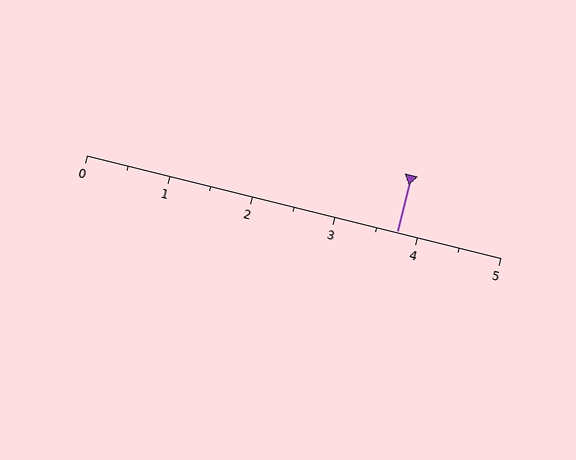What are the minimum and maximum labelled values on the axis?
The axis runs from 0 to 5.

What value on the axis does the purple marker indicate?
The marker indicates approximately 3.8.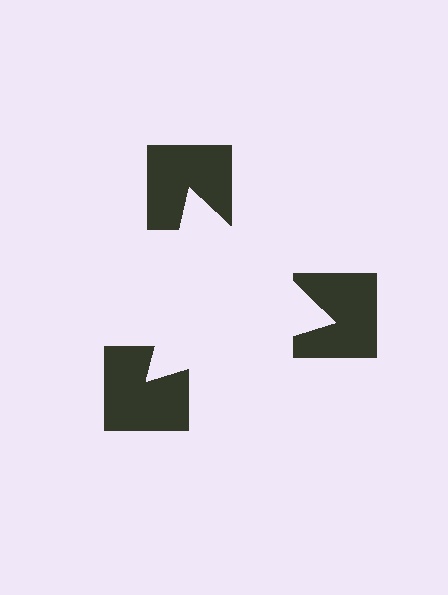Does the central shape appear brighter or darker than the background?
It typically appears slightly brighter than the background, even though no actual brightness change is drawn.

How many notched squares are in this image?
There are 3 — one at each vertex of the illusory triangle.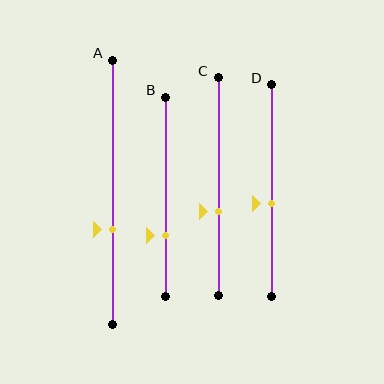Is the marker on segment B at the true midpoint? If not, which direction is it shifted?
No, the marker on segment B is shifted downward by about 19% of the segment length.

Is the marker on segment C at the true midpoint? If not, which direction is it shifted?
No, the marker on segment C is shifted downward by about 11% of the segment length.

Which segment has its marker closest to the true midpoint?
Segment D has its marker closest to the true midpoint.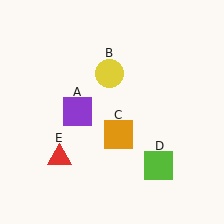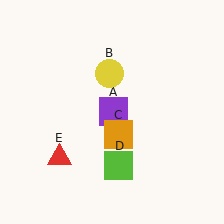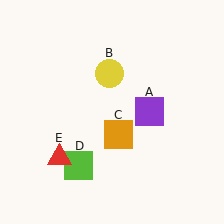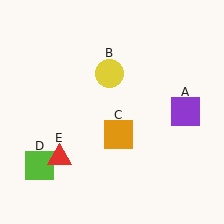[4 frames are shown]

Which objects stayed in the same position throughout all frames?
Yellow circle (object B) and orange square (object C) and red triangle (object E) remained stationary.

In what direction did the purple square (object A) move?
The purple square (object A) moved right.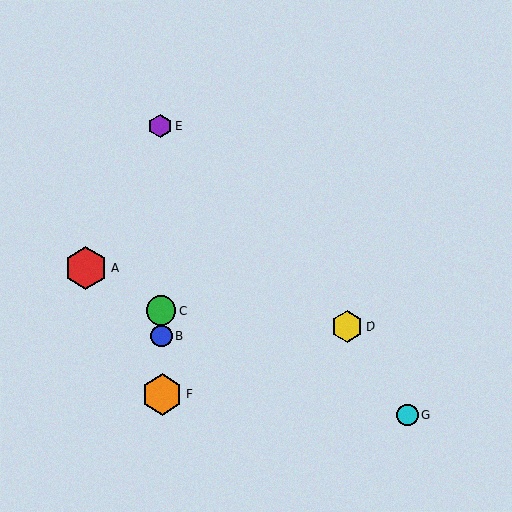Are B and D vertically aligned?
No, B is at x≈161 and D is at x≈347.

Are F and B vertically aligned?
Yes, both are at x≈162.